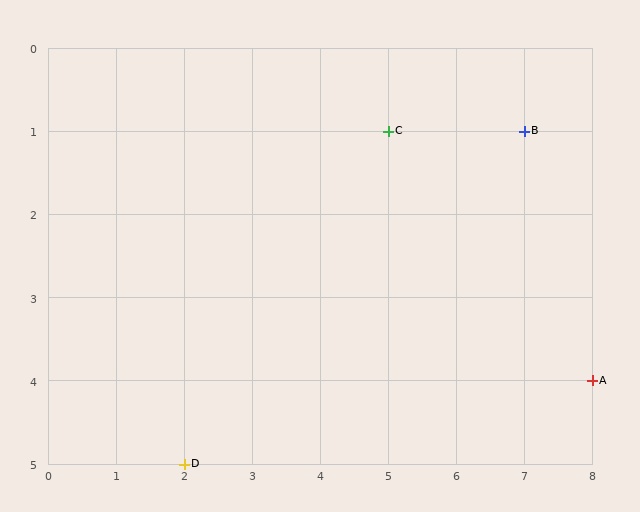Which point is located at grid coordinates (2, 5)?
Point D is at (2, 5).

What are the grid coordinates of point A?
Point A is at grid coordinates (8, 4).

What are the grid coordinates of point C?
Point C is at grid coordinates (5, 1).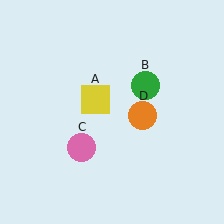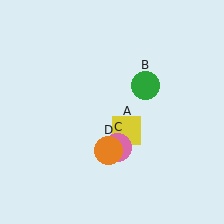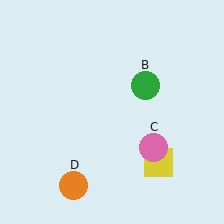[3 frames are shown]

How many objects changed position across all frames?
3 objects changed position: yellow square (object A), pink circle (object C), orange circle (object D).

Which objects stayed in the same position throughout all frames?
Green circle (object B) remained stationary.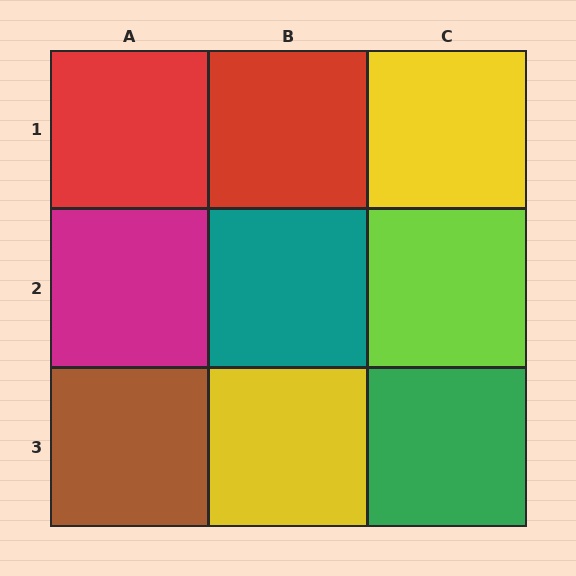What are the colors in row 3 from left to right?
Brown, yellow, green.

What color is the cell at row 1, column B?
Red.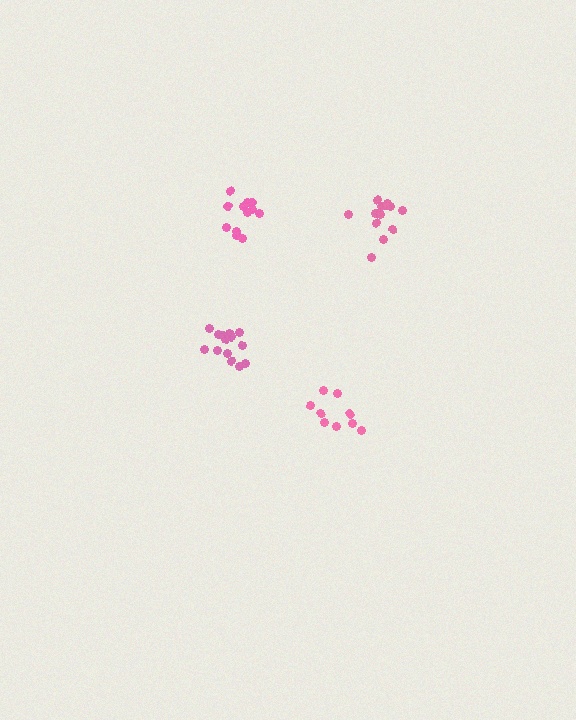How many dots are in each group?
Group 1: 9 dots, Group 2: 13 dots, Group 3: 14 dots, Group 4: 12 dots (48 total).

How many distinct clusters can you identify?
There are 4 distinct clusters.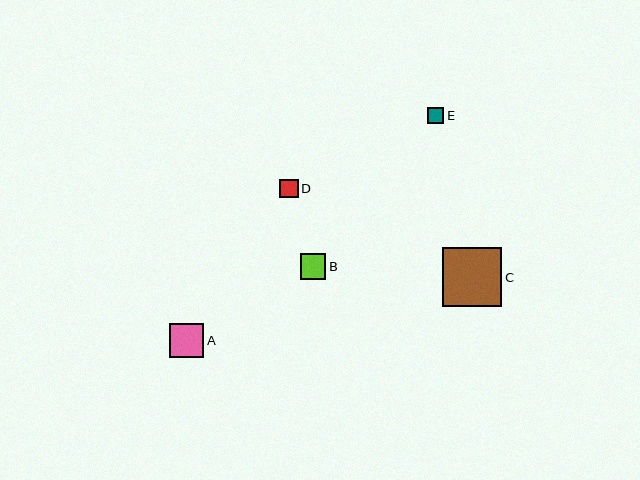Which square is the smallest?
Square E is the smallest with a size of approximately 16 pixels.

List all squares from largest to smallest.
From largest to smallest: C, A, B, D, E.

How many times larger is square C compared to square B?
Square C is approximately 2.3 times the size of square B.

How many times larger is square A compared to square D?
Square A is approximately 1.8 times the size of square D.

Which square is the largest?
Square C is the largest with a size of approximately 59 pixels.